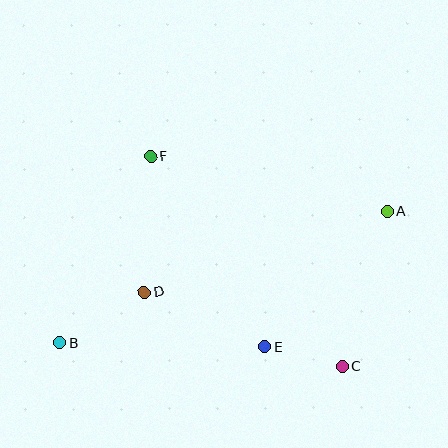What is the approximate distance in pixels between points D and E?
The distance between D and E is approximately 132 pixels.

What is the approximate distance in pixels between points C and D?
The distance between C and D is approximately 211 pixels.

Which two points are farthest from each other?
Points A and B are farthest from each other.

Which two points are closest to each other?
Points C and E are closest to each other.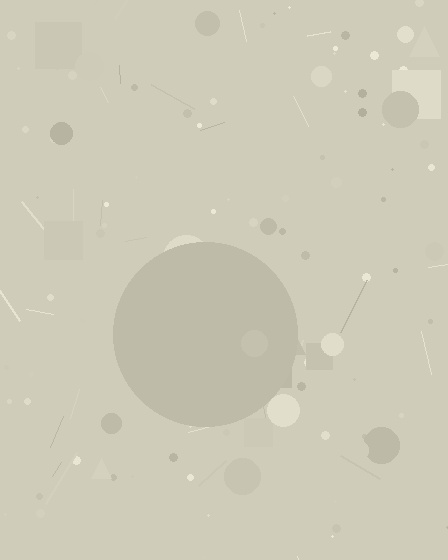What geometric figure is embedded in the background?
A circle is embedded in the background.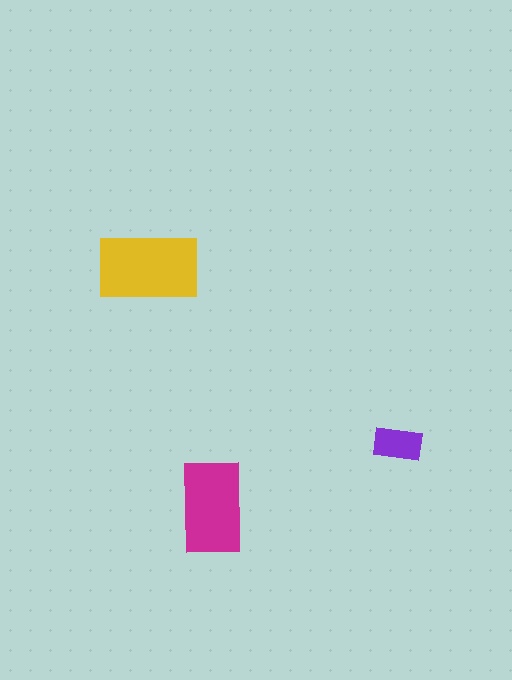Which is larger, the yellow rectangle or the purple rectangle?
The yellow one.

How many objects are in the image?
There are 3 objects in the image.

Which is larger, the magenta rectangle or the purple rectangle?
The magenta one.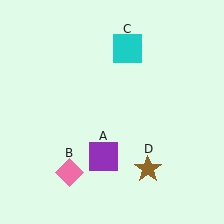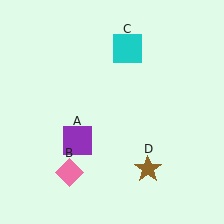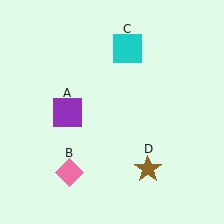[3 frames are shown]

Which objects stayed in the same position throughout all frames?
Pink diamond (object B) and cyan square (object C) and brown star (object D) remained stationary.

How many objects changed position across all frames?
1 object changed position: purple square (object A).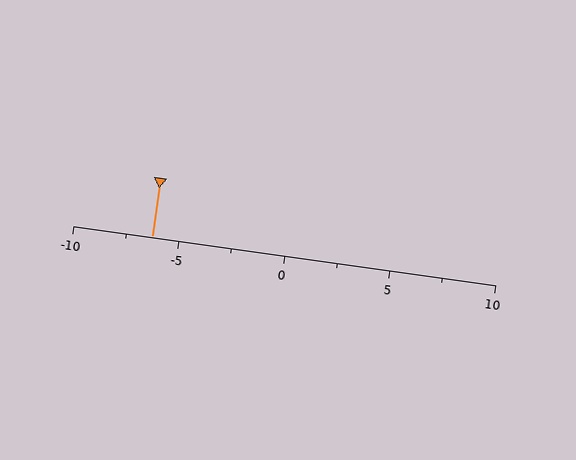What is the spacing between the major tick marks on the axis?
The major ticks are spaced 5 apart.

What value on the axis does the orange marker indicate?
The marker indicates approximately -6.2.